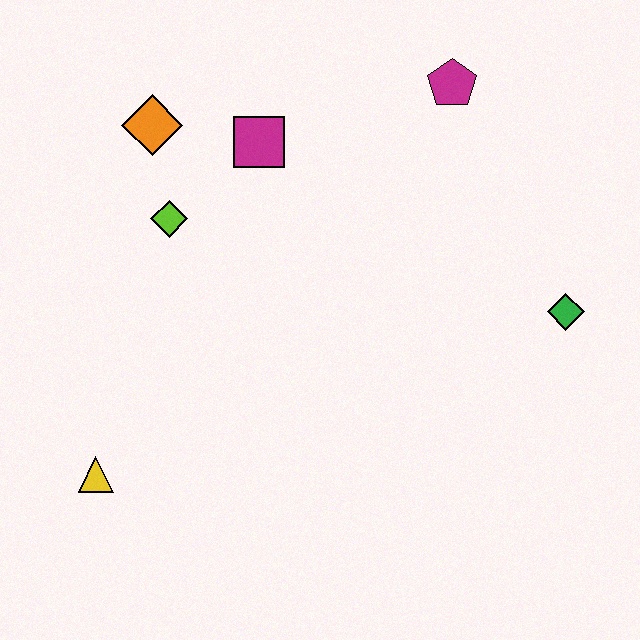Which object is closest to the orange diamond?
The lime diamond is closest to the orange diamond.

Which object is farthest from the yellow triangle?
The magenta pentagon is farthest from the yellow triangle.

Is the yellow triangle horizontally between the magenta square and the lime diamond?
No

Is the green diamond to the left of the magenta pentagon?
No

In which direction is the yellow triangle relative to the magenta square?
The yellow triangle is below the magenta square.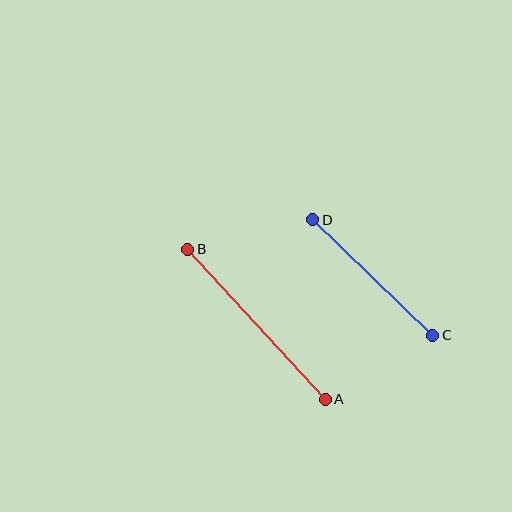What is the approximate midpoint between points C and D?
The midpoint is at approximately (373, 277) pixels.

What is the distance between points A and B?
The distance is approximately 203 pixels.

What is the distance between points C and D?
The distance is approximately 167 pixels.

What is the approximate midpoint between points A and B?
The midpoint is at approximately (257, 324) pixels.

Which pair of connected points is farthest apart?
Points A and B are farthest apart.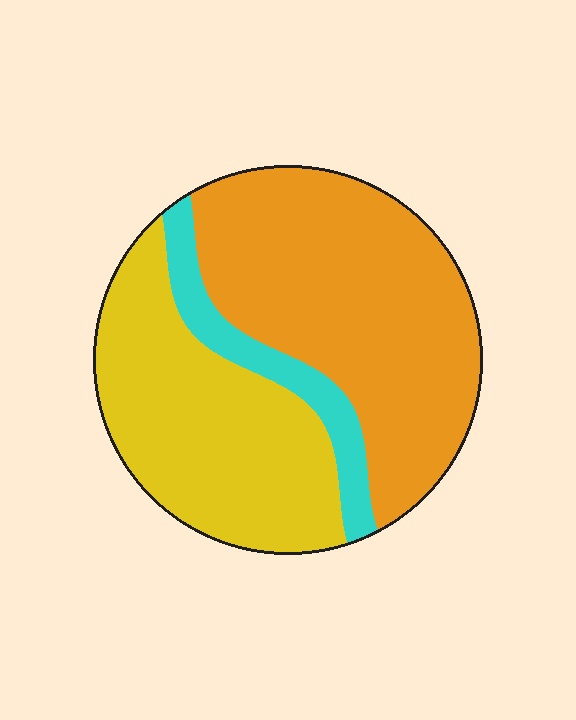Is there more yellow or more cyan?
Yellow.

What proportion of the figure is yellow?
Yellow takes up about three eighths (3/8) of the figure.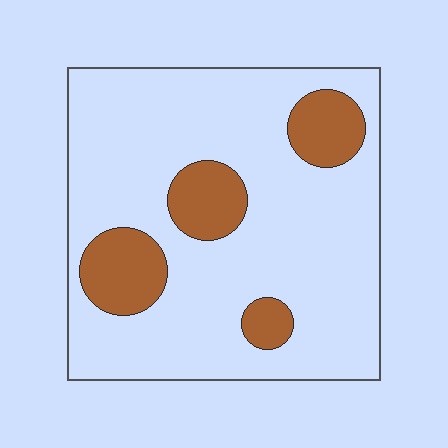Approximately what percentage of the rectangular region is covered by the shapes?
Approximately 20%.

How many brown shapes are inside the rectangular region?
4.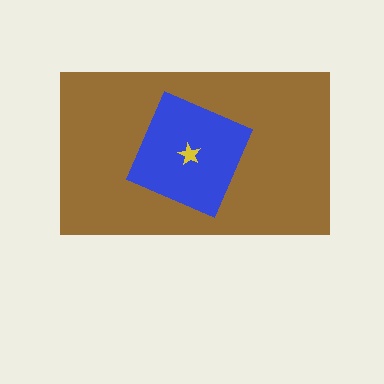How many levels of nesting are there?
3.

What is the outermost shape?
The brown rectangle.